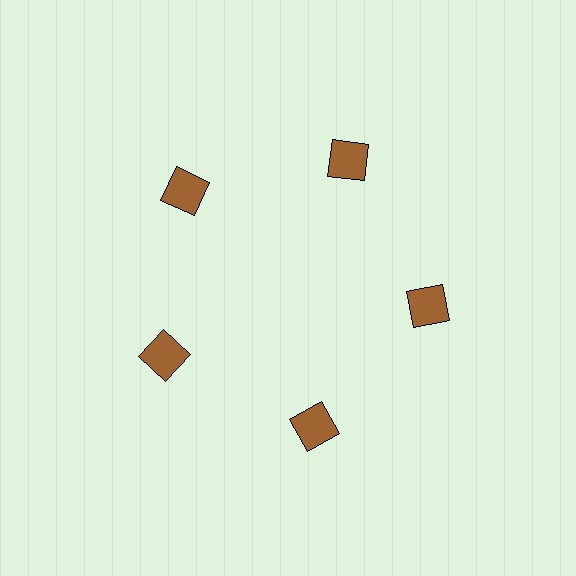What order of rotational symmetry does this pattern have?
This pattern has 5-fold rotational symmetry.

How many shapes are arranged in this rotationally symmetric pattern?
There are 5 shapes, arranged in 5 groups of 1.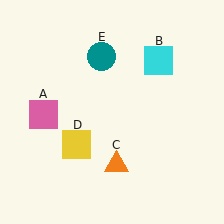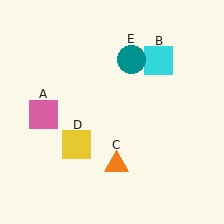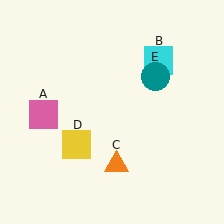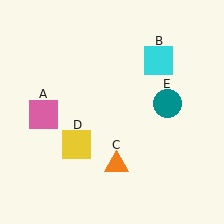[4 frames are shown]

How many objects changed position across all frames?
1 object changed position: teal circle (object E).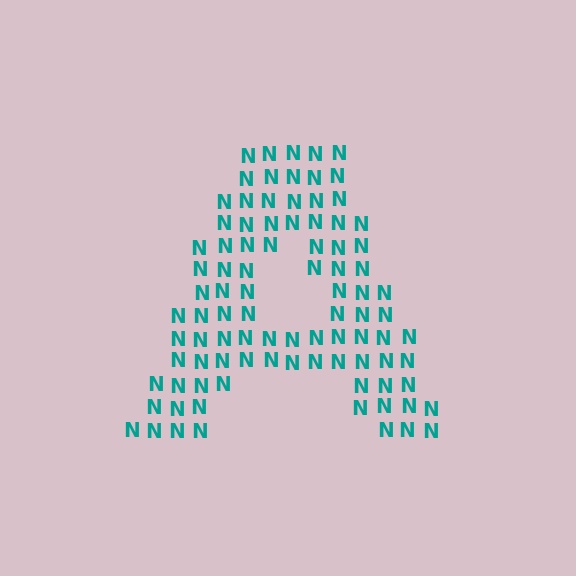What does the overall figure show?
The overall figure shows the letter A.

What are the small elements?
The small elements are letter N's.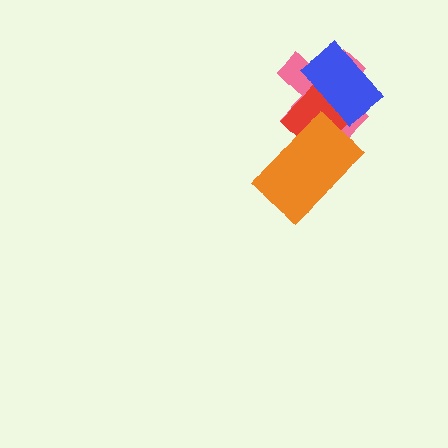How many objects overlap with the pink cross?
3 objects overlap with the pink cross.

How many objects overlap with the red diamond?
3 objects overlap with the red diamond.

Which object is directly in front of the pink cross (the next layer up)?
The red diamond is directly in front of the pink cross.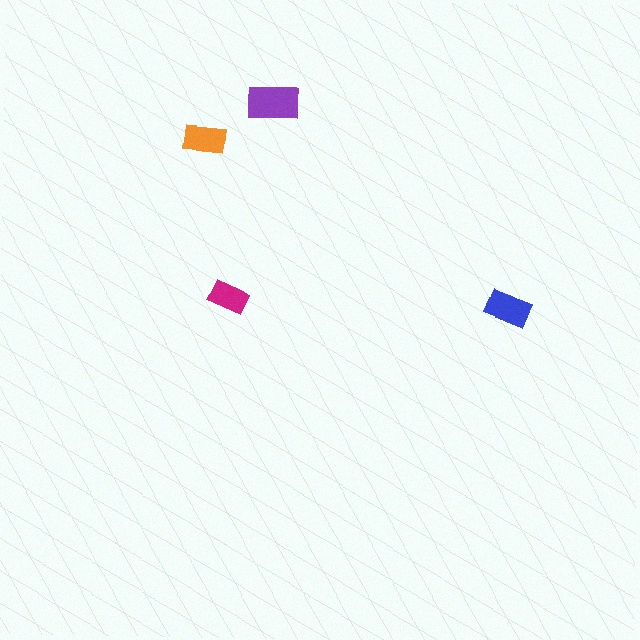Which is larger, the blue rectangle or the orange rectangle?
The blue one.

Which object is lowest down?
The blue rectangle is bottommost.